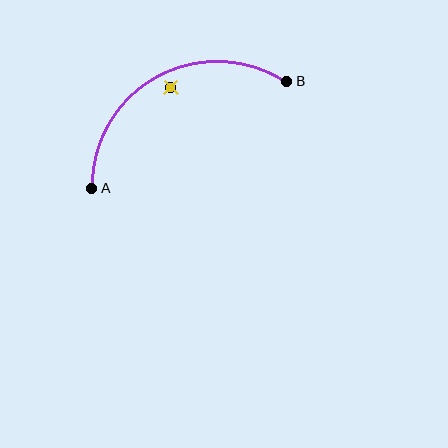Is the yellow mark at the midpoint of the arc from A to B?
No — the yellow mark does not lie on the arc at all. It sits slightly inside the curve.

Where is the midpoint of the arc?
The arc midpoint is the point on the curve farthest from the straight line joining A and B. It sits above that line.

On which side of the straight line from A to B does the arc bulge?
The arc bulges above the straight line connecting A and B.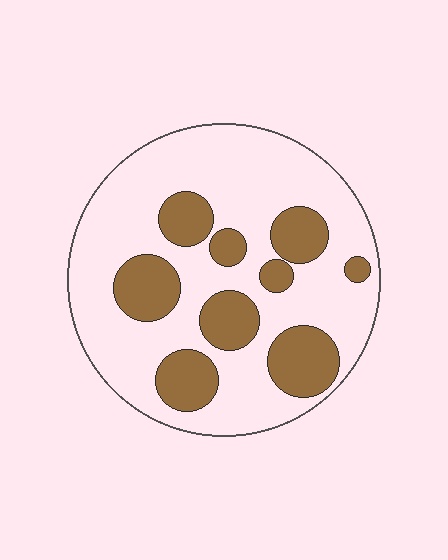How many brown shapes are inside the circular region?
9.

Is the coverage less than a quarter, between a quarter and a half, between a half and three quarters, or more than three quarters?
Between a quarter and a half.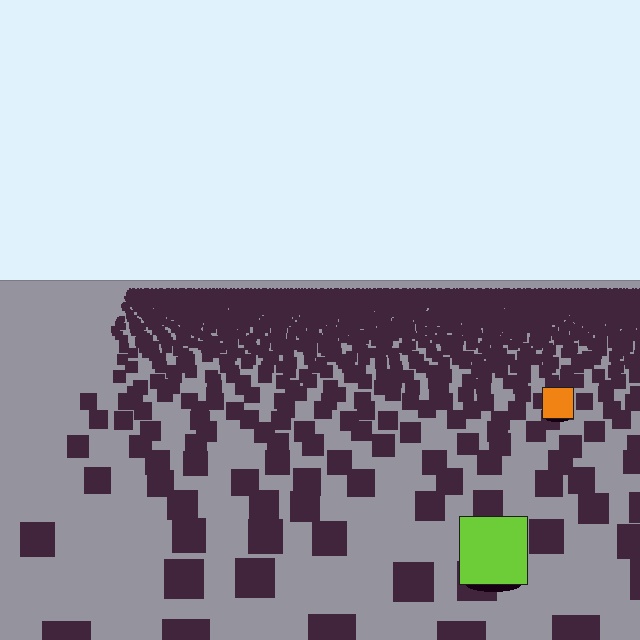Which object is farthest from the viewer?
The orange square is farthest from the viewer. It appears smaller and the ground texture around it is denser.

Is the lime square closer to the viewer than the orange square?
Yes. The lime square is closer — you can tell from the texture gradient: the ground texture is coarser near it.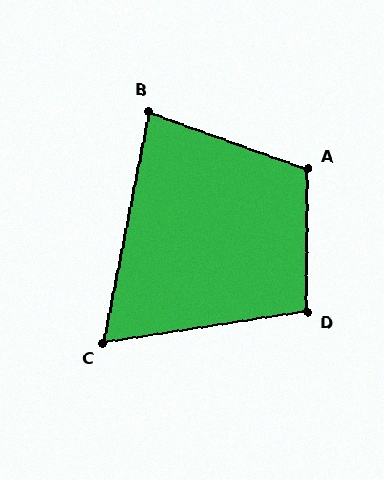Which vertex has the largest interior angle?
A, at approximately 110 degrees.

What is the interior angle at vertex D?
Approximately 99 degrees (obtuse).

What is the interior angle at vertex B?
Approximately 81 degrees (acute).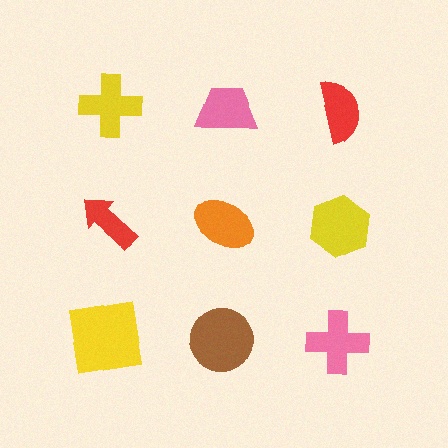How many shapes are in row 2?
3 shapes.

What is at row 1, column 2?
A pink trapezoid.